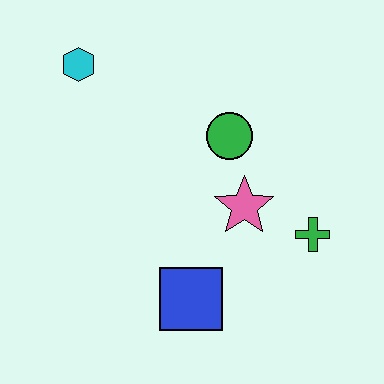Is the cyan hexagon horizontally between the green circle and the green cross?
No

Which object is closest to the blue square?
The pink star is closest to the blue square.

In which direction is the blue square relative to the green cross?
The blue square is to the left of the green cross.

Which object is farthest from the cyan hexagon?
The green cross is farthest from the cyan hexagon.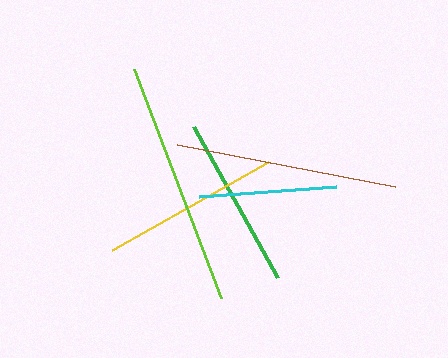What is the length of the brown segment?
The brown segment is approximately 222 pixels long.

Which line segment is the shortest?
The cyan line is the shortest at approximately 137 pixels.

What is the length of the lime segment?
The lime segment is approximately 245 pixels long.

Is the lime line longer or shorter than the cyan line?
The lime line is longer than the cyan line.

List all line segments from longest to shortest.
From longest to shortest: lime, brown, yellow, green, cyan.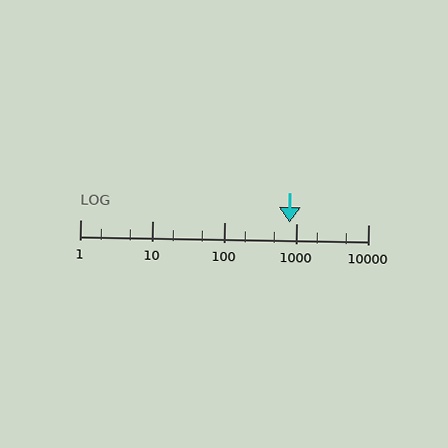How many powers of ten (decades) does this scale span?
The scale spans 4 decades, from 1 to 10000.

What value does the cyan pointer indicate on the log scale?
The pointer indicates approximately 810.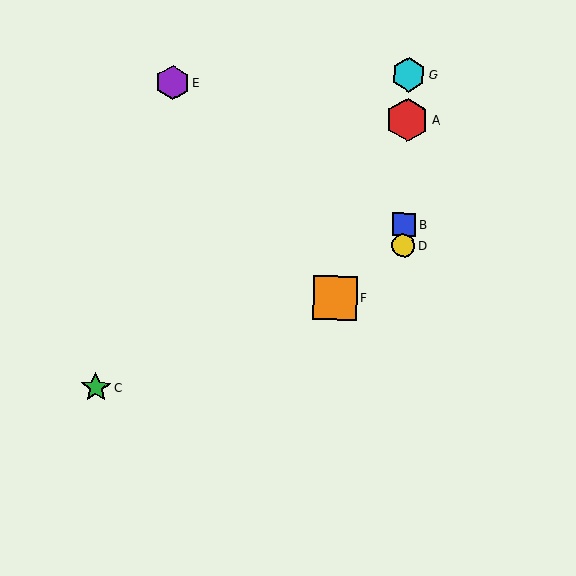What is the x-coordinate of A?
Object A is at x≈407.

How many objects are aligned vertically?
4 objects (A, B, D, G) are aligned vertically.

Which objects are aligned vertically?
Objects A, B, D, G are aligned vertically.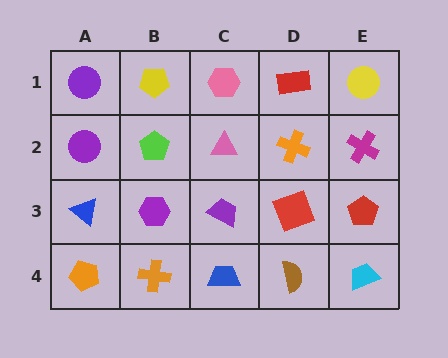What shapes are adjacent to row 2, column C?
A pink hexagon (row 1, column C), a purple trapezoid (row 3, column C), a lime pentagon (row 2, column B), an orange cross (row 2, column D).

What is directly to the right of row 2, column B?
A pink triangle.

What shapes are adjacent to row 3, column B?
A lime pentagon (row 2, column B), an orange cross (row 4, column B), a blue triangle (row 3, column A), a purple trapezoid (row 3, column C).